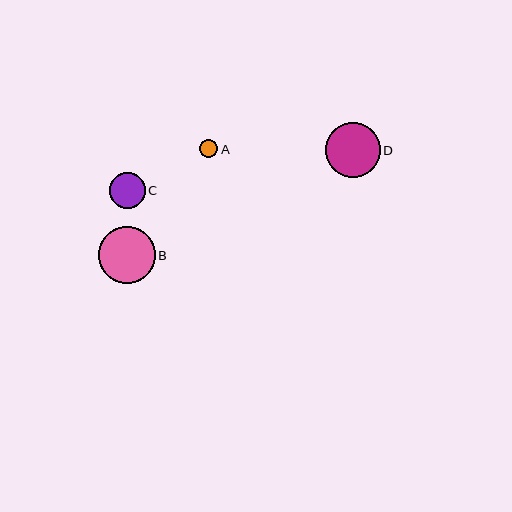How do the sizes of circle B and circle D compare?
Circle B and circle D are approximately the same size.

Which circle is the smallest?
Circle A is the smallest with a size of approximately 18 pixels.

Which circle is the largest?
Circle B is the largest with a size of approximately 57 pixels.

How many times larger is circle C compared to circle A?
Circle C is approximately 2.0 times the size of circle A.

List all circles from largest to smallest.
From largest to smallest: B, D, C, A.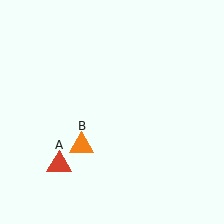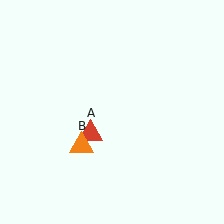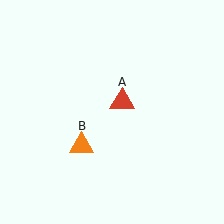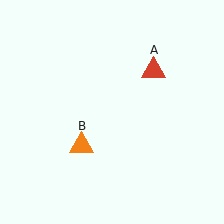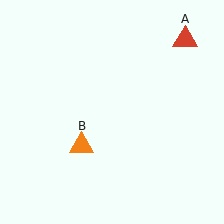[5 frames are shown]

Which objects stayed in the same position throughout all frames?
Orange triangle (object B) remained stationary.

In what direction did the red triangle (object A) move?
The red triangle (object A) moved up and to the right.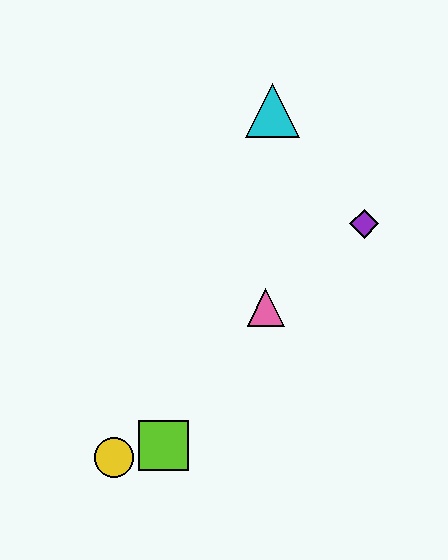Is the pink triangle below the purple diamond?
Yes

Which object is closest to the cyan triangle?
The purple diamond is closest to the cyan triangle.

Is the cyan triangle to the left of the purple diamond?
Yes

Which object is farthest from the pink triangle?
The yellow circle is farthest from the pink triangle.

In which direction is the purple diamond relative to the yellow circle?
The purple diamond is to the right of the yellow circle.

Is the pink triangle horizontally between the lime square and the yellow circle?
No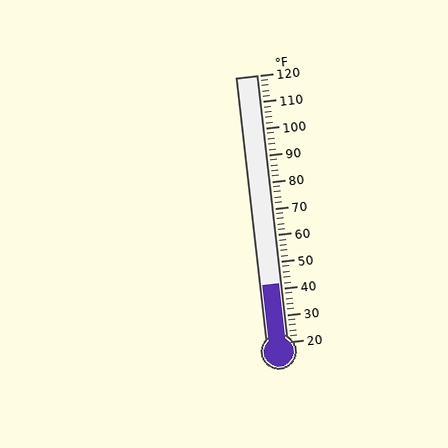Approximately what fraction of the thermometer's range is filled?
The thermometer is filled to approximately 20% of its range.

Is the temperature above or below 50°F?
The temperature is below 50°F.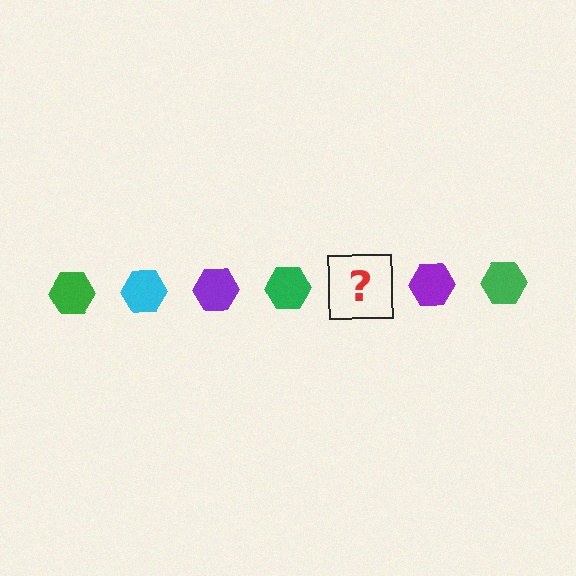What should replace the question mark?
The question mark should be replaced with a cyan hexagon.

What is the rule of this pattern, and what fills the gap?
The rule is that the pattern cycles through green, cyan, purple hexagons. The gap should be filled with a cyan hexagon.